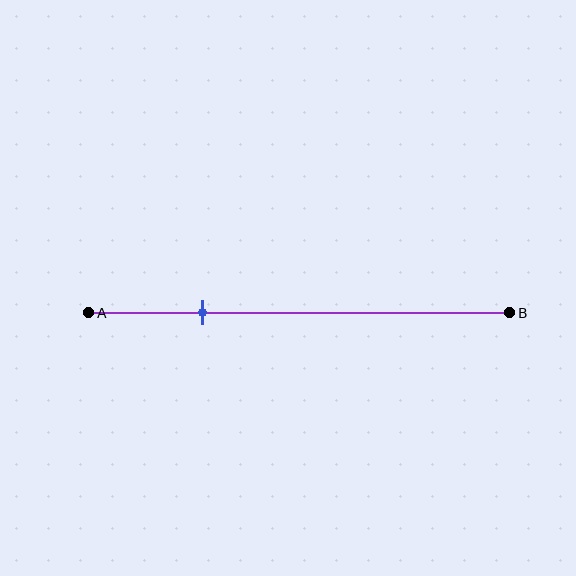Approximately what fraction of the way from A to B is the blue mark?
The blue mark is approximately 25% of the way from A to B.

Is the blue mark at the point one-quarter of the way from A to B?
Yes, the mark is approximately at the one-quarter point.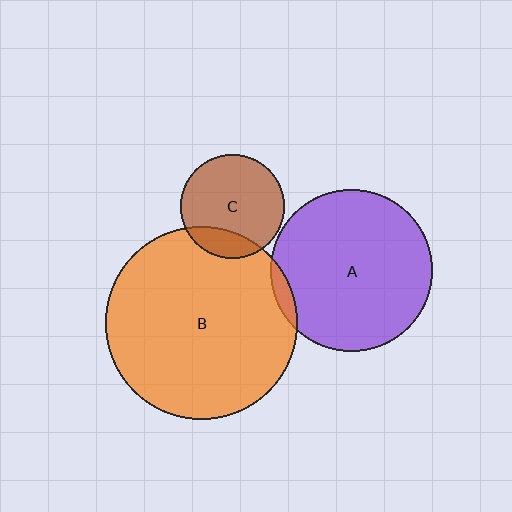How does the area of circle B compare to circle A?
Approximately 1.4 times.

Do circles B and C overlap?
Yes.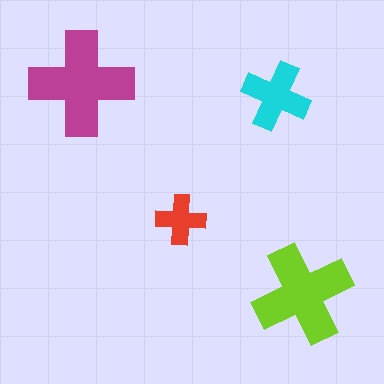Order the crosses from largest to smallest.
the magenta one, the lime one, the cyan one, the red one.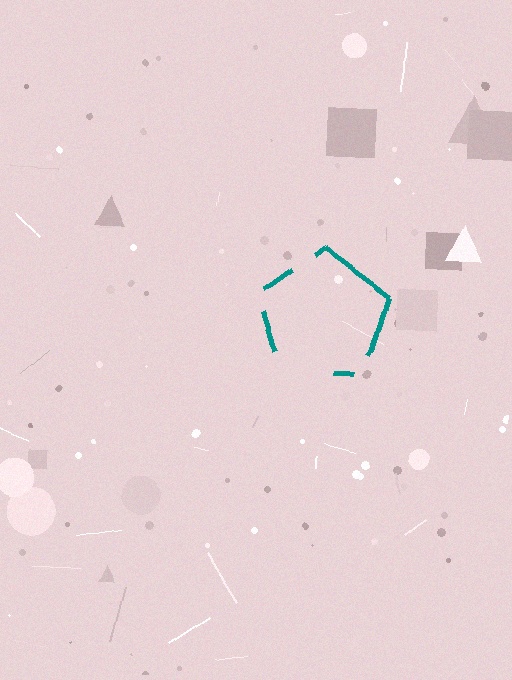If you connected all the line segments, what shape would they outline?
They would outline a pentagon.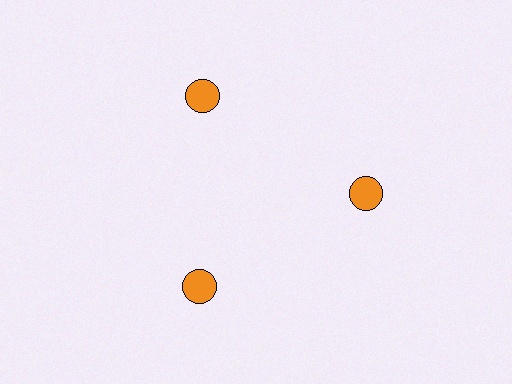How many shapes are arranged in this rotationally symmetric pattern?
There are 3 shapes, arranged in 3 groups of 1.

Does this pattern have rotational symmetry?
Yes, this pattern has 3-fold rotational symmetry. It looks the same after rotating 120 degrees around the center.